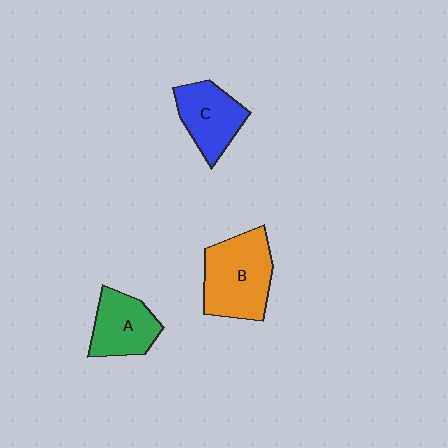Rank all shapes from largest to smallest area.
From largest to smallest: B (orange), C (blue), A (green).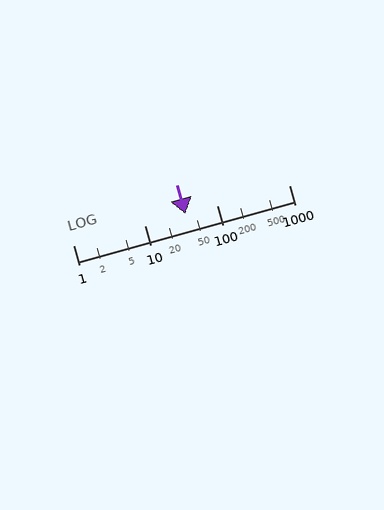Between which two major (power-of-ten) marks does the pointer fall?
The pointer is between 10 and 100.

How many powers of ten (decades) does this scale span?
The scale spans 3 decades, from 1 to 1000.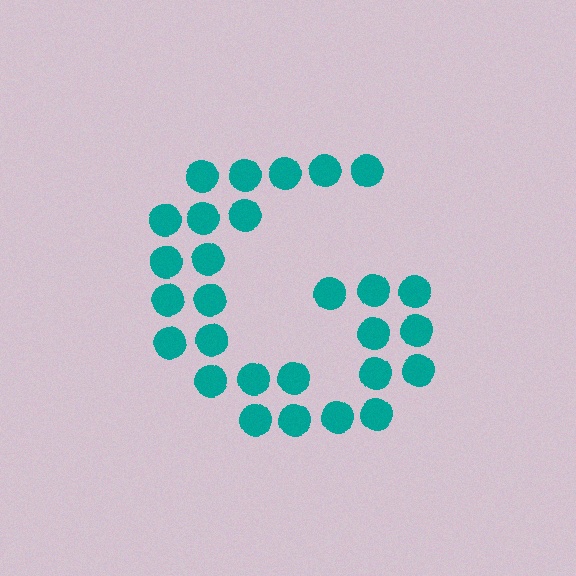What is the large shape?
The large shape is the letter G.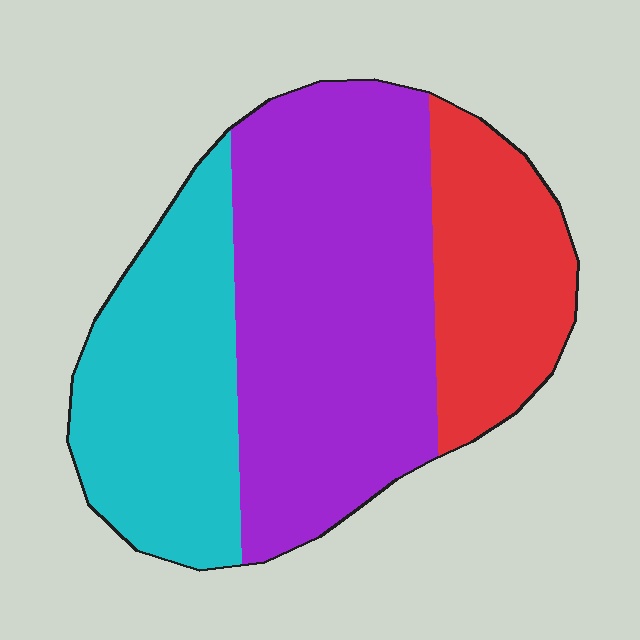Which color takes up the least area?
Red, at roughly 20%.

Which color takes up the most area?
Purple, at roughly 50%.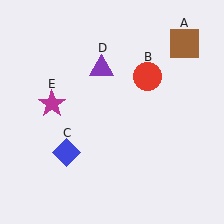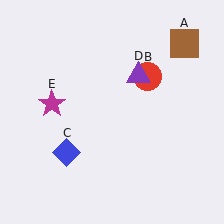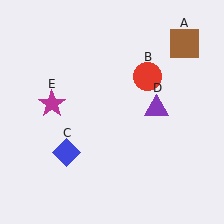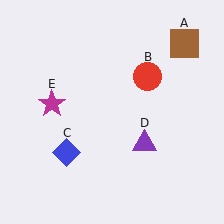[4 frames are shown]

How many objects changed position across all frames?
1 object changed position: purple triangle (object D).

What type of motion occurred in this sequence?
The purple triangle (object D) rotated clockwise around the center of the scene.